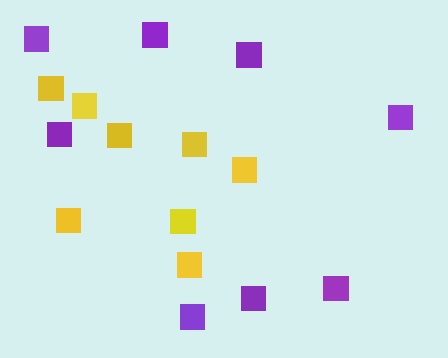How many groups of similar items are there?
There are 2 groups: one group of purple squares (8) and one group of yellow squares (8).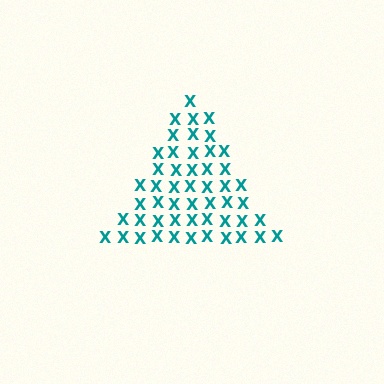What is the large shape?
The large shape is a triangle.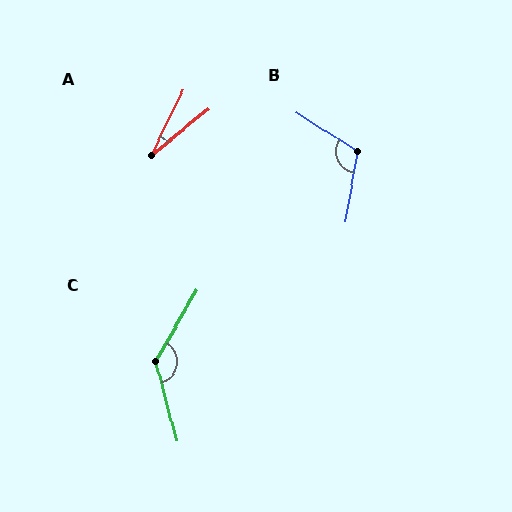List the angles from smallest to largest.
A (25°), B (113°), C (135°).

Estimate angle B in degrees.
Approximately 113 degrees.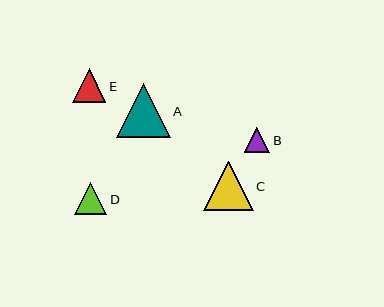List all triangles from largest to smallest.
From largest to smallest: A, C, E, D, B.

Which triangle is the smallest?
Triangle B is the smallest with a size of approximately 25 pixels.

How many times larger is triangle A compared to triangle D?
Triangle A is approximately 1.7 times the size of triangle D.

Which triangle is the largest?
Triangle A is the largest with a size of approximately 54 pixels.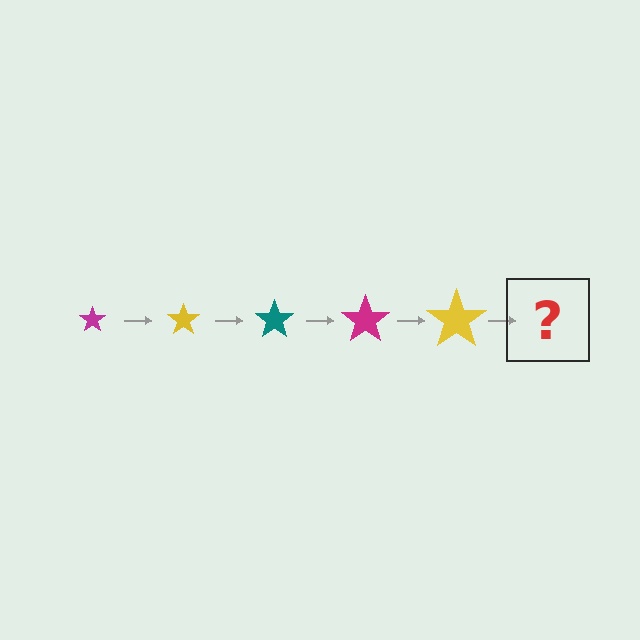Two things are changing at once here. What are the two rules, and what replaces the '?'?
The two rules are that the star grows larger each step and the color cycles through magenta, yellow, and teal. The '?' should be a teal star, larger than the previous one.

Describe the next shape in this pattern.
It should be a teal star, larger than the previous one.